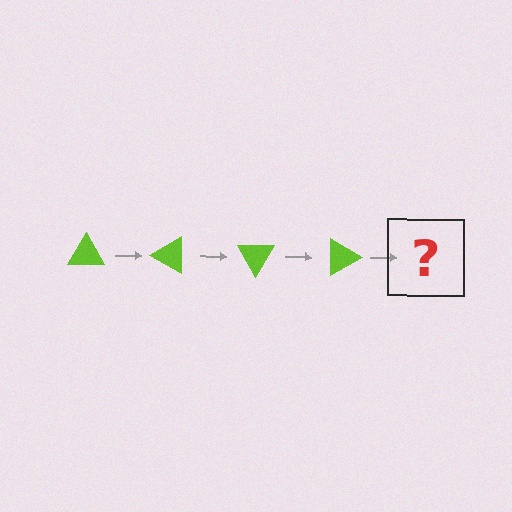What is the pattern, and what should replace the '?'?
The pattern is that the triangle rotates 30 degrees each step. The '?' should be a lime triangle rotated 120 degrees.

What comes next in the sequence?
The next element should be a lime triangle rotated 120 degrees.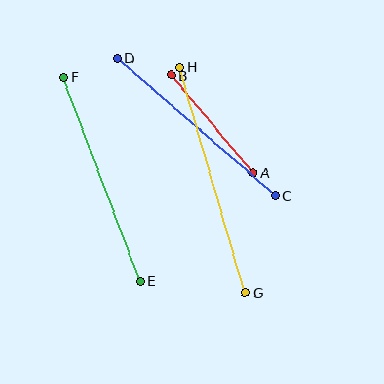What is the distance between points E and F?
The distance is approximately 217 pixels.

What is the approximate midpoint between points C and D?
The midpoint is at approximately (196, 127) pixels.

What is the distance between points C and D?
The distance is approximately 209 pixels.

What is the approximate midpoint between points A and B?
The midpoint is at approximately (212, 124) pixels.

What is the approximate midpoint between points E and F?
The midpoint is at approximately (102, 179) pixels.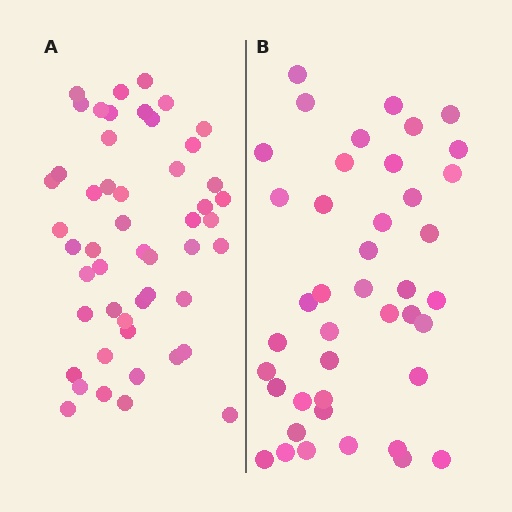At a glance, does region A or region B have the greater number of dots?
Region A (the left region) has more dots.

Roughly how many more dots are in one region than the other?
Region A has roughly 8 or so more dots than region B.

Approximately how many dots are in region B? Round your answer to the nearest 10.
About 40 dots. (The exact count is 42, which rounds to 40.)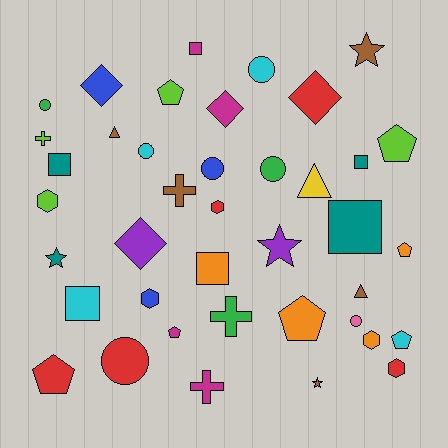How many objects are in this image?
There are 40 objects.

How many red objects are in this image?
There are 5 red objects.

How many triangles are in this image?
There are 3 triangles.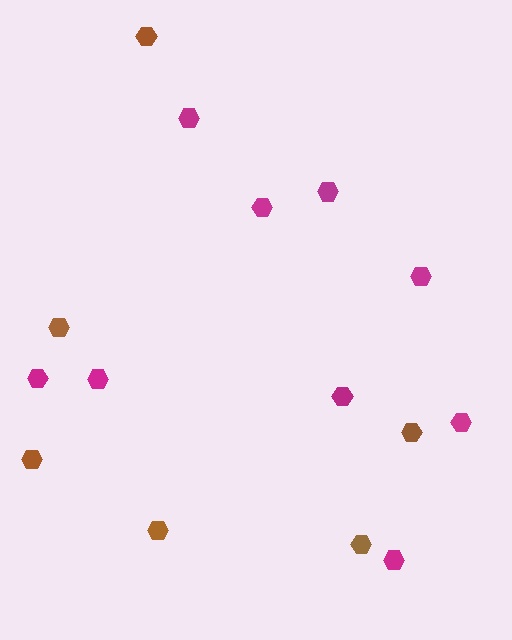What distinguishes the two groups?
There are 2 groups: one group of brown hexagons (6) and one group of magenta hexagons (9).